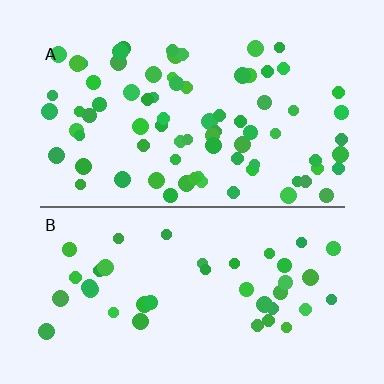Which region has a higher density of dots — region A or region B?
A (the top).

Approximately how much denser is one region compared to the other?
Approximately 1.9× — region A over region B.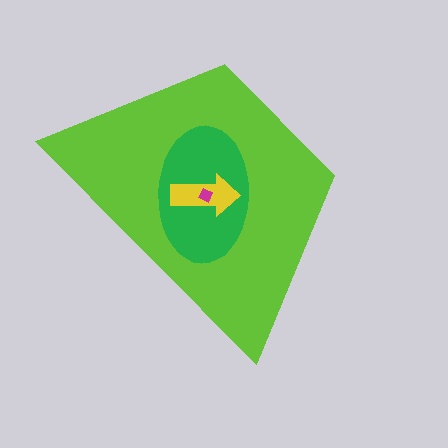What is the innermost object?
The magenta diamond.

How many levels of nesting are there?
4.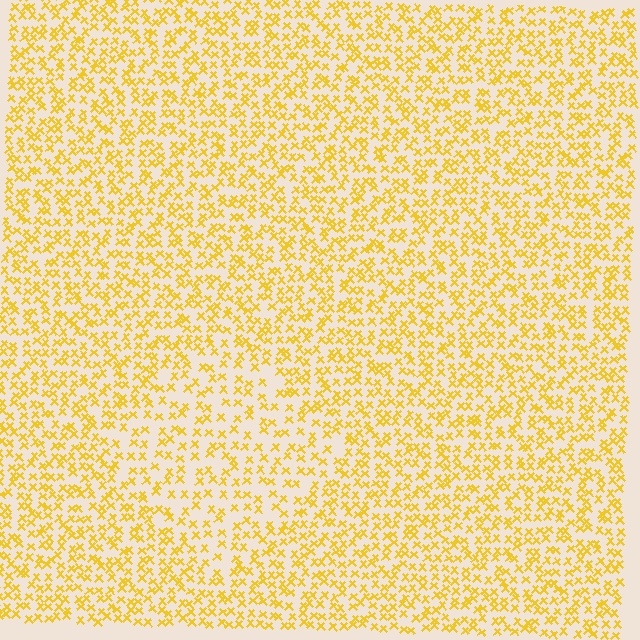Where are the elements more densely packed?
The elements are more densely packed outside the diamond boundary.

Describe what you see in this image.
The image contains small yellow elements arranged at two different densities. A diamond-shaped region is visible where the elements are less densely packed than the surrounding area.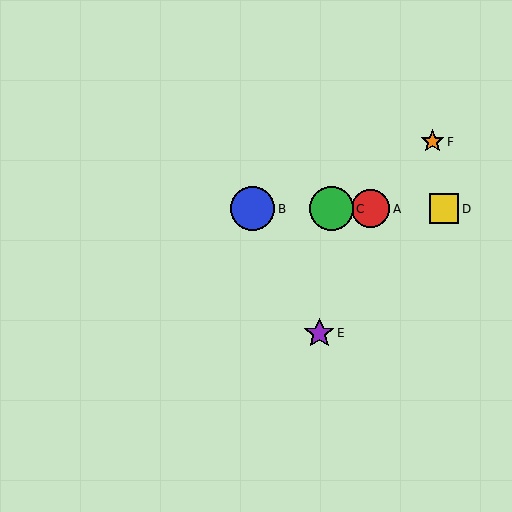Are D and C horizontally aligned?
Yes, both are at y≈209.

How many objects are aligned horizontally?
4 objects (A, B, C, D) are aligned horizontally.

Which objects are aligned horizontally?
Objects A, B, C, D are aligned horizontally.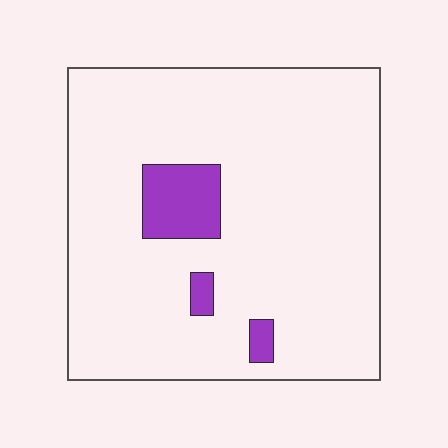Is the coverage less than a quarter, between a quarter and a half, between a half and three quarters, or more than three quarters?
Less than a quarter.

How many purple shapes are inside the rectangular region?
3.